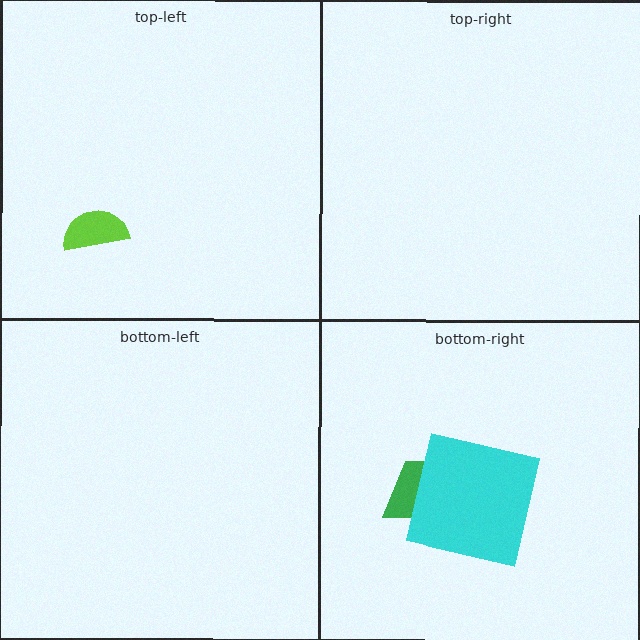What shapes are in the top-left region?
The lime semicircle.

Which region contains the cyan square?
The bottom-right region.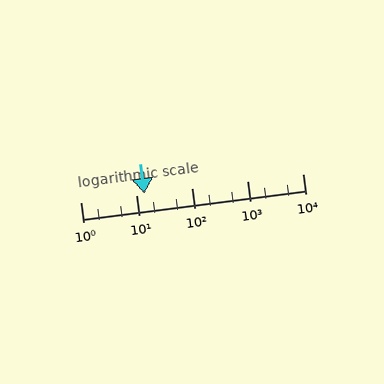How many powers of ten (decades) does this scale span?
The scale spans 4 decades, from 1 to 10000.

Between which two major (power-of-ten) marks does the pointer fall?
The pointer is between 10 and 100.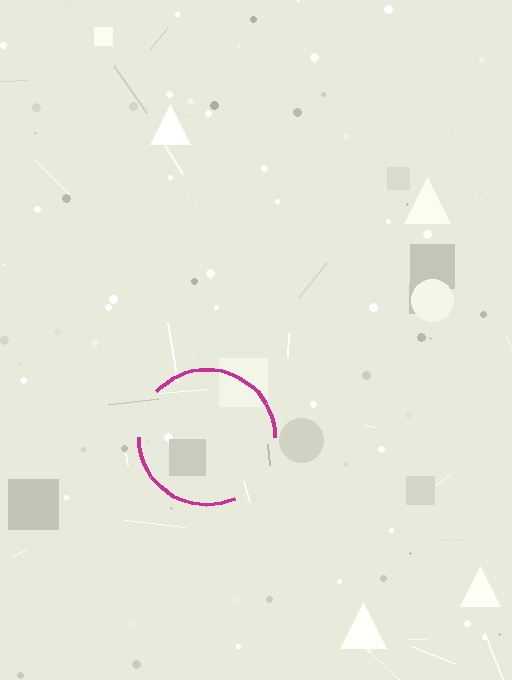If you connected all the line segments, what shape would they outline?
They would outline a circle.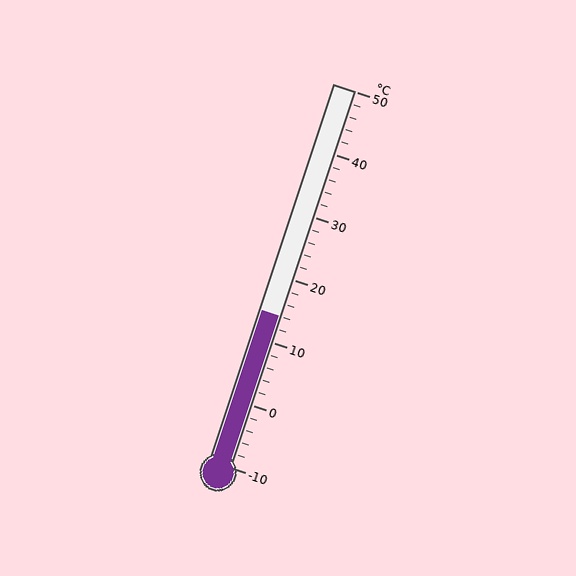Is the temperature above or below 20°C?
The temperature is below 20°C.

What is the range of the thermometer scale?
The thermometer scale ranges from -10°C to 50°C.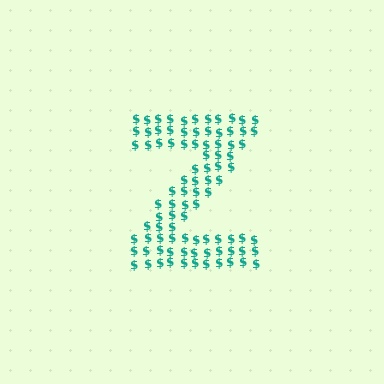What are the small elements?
The small elements are dollar signs.